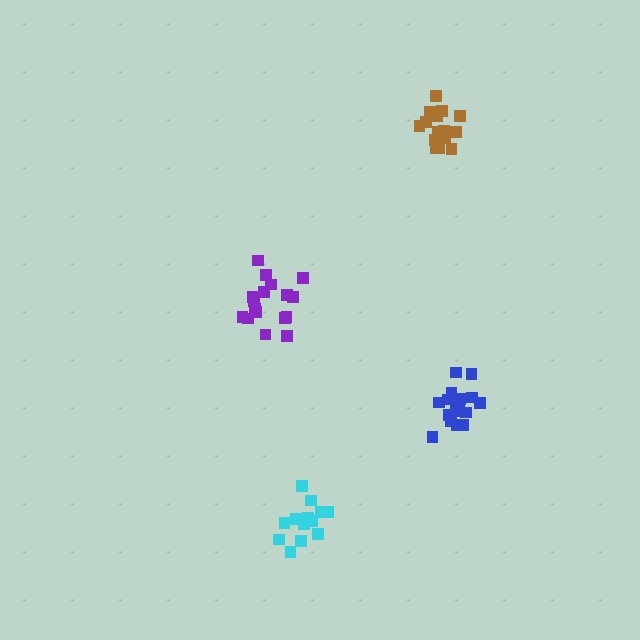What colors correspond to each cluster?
The clusters are colored: blue, purple, cyan, brown.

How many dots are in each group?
Group 1: 16 dots, Group 2: 17 dots, Group 3: 13 dots, Group 4: 16 dots (62 total).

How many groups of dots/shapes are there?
There are 4 groups.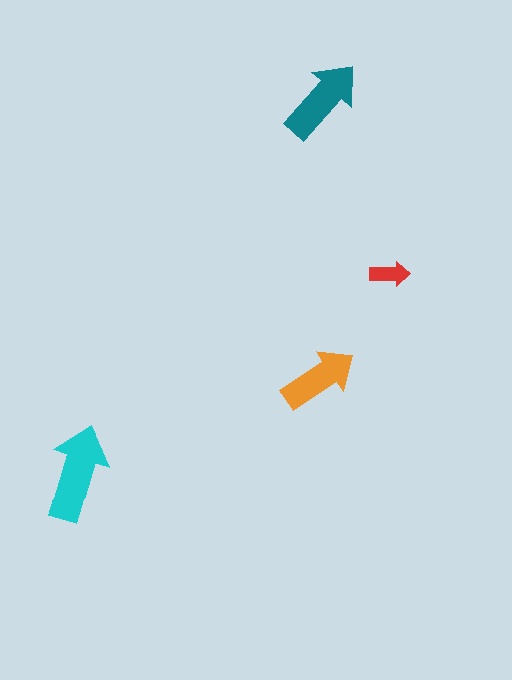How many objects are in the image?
There are 4 objects in the image.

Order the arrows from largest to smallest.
the cyan one, the teal one, the orange one, the red one.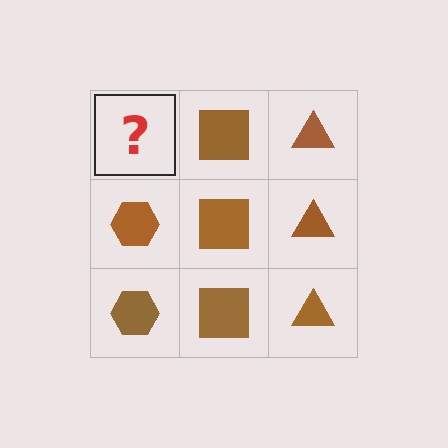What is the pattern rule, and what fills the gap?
The rule is that each column has a consistent shape. The gap should be filled with a brown hexagon.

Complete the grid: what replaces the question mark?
The question mark should be replaced with a brown hexagon.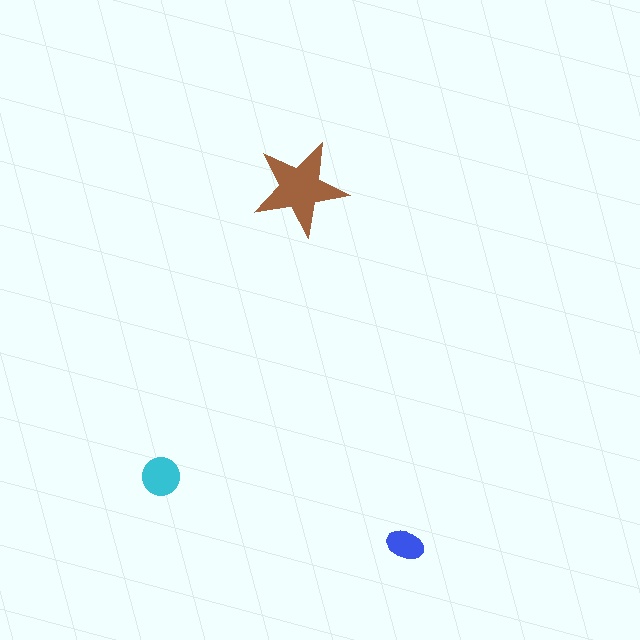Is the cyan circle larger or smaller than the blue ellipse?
Larger.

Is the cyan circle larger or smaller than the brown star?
Smaller.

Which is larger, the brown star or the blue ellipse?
The brown star.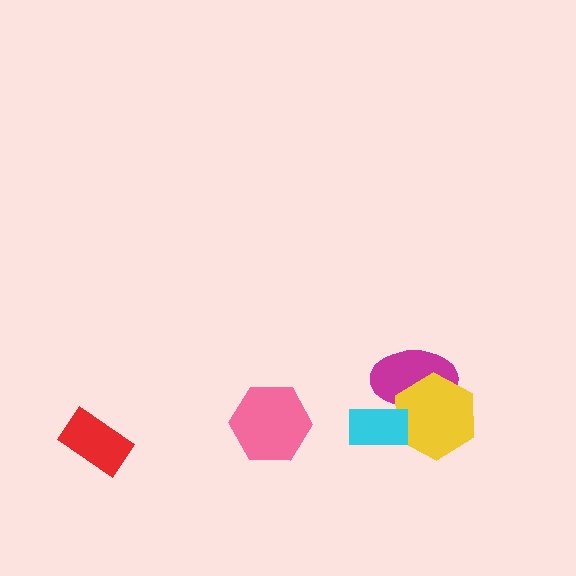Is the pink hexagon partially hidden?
No, no other shape covers it.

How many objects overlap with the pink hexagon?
0 objects overlap with the pink hexagon.